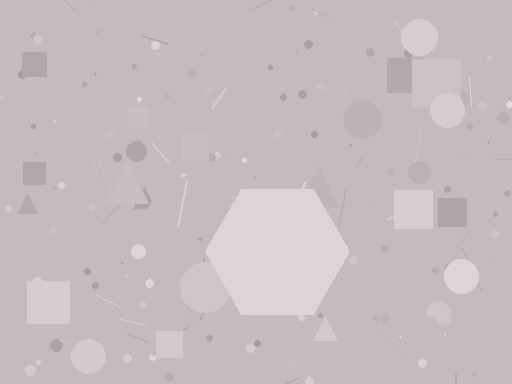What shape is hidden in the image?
A hexagon is hidden in the image.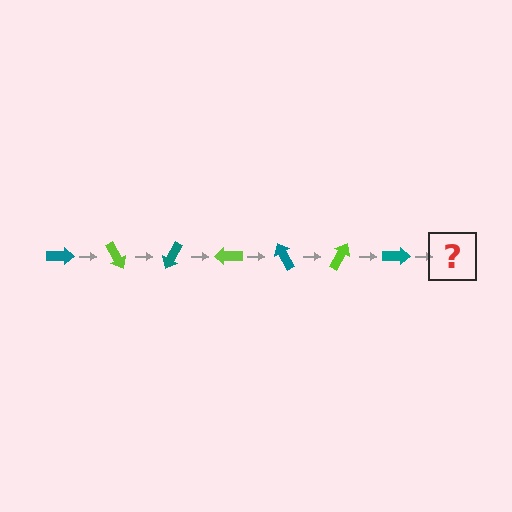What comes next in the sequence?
The next element should be a lime arrow, rotated 420 degrees from the start.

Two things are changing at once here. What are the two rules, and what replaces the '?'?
The two rules are that it rotates 60 degrees each step and the color cycles through teal and lime. The '?' should be a lime arrow, rotated 420 degrees from the start.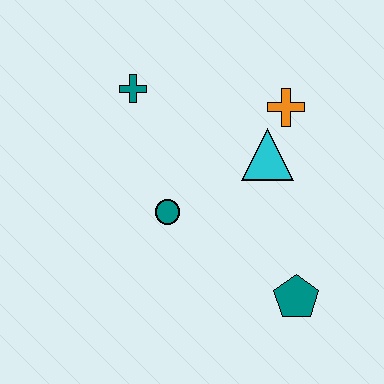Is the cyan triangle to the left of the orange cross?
Yes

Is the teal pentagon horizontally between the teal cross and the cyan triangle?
No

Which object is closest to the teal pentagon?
The cyan triangle is closest to the teal pentagon.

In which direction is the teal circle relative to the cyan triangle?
The teal circle is to the left of the cyan triangle.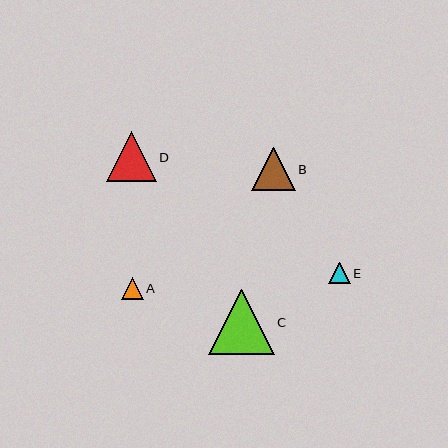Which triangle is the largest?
Triangle C is the largest with a size of approximately 66 pixels.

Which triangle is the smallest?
Triangle E is the smallest with a size of approximately 21 pixels.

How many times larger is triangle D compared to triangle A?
Triangle D is approximately 2.3 times the size of triangle A.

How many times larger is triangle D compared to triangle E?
Triangle D is approximately 2.3 times the size of triangle E.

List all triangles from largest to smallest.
From largest to smallest: C, D, B, A, E.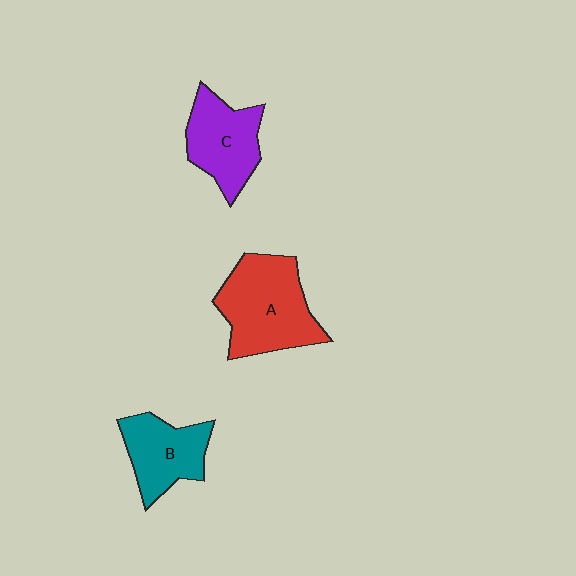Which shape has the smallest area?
Shape B (teal).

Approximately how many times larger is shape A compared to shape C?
Approximately 1.4 times.